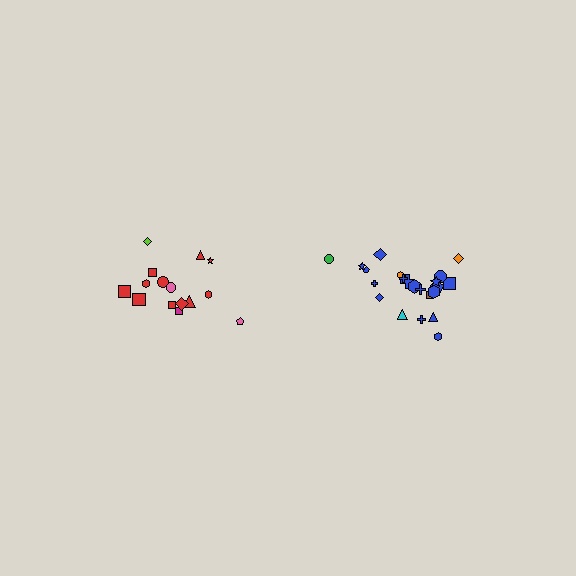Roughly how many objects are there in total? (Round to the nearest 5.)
Roughly 35 objects in total.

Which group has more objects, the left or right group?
The right group.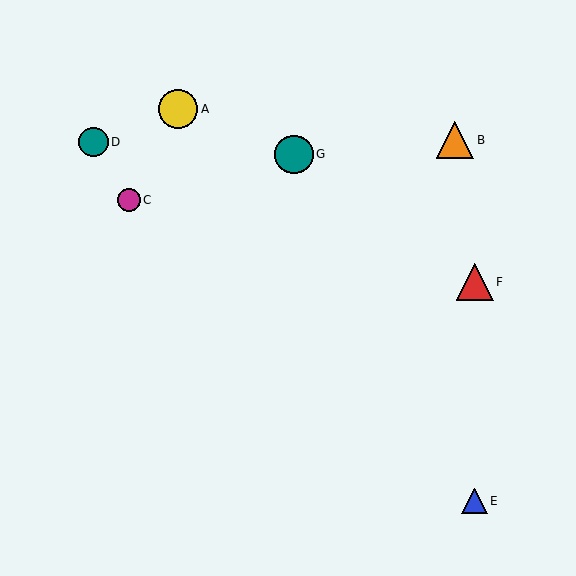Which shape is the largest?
The yellow circle (labeled A) is the largest.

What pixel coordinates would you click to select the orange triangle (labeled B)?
Click at (455, 140) to select the orange triangle B.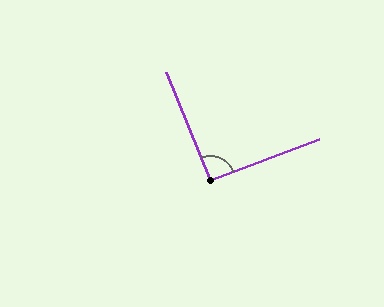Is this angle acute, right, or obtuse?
It is approximately a right angle.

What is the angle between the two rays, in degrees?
Approximately 91 degrees.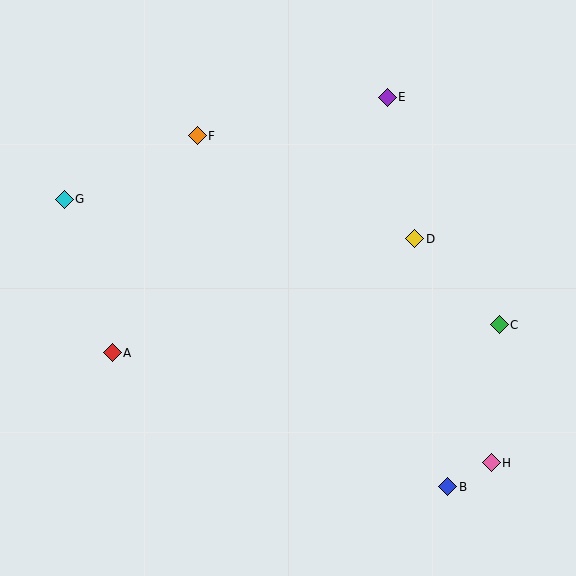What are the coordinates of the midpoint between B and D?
The midpoint between B and D is at (431, 363).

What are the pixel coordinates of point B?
Point B is at (448, 487).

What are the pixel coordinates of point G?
Point G is at (64, 199).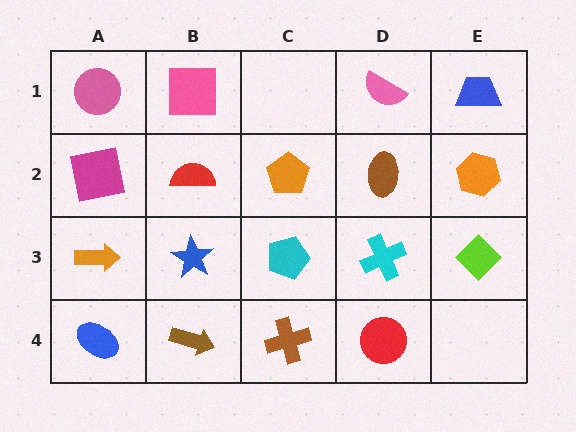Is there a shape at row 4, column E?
No, that cell is empty.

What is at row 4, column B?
A brown arrow.